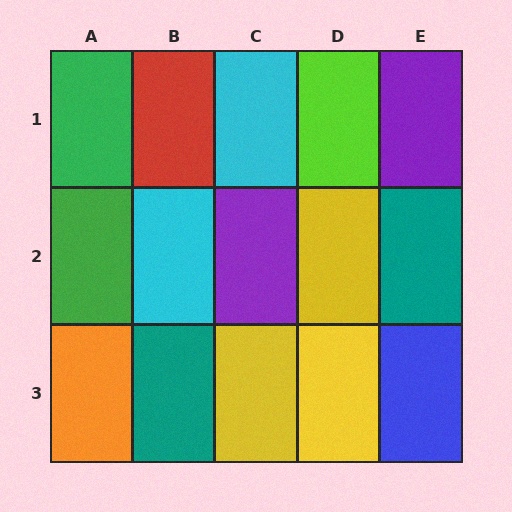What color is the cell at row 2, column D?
Yellow.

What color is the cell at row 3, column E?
Blue.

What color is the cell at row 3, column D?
Yellow.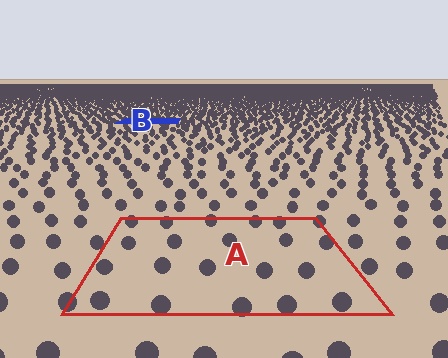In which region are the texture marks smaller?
The texture marks are smaller in region B, because it is farther away.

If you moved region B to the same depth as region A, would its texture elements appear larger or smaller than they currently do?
They would appear larger. At a closer depth, the same texture elements are projected at a bigger on-screen size.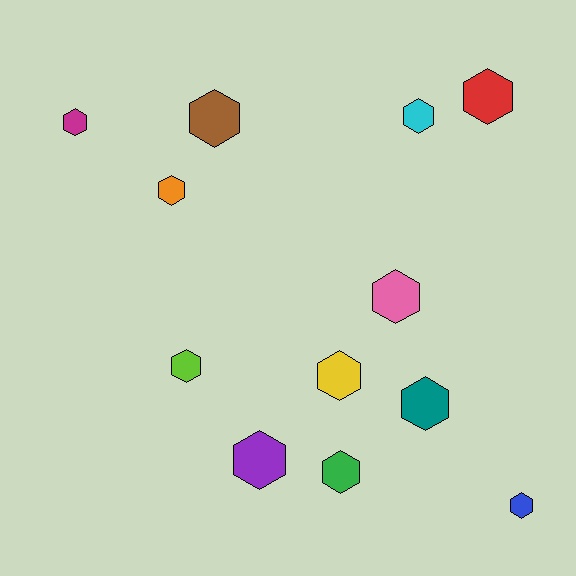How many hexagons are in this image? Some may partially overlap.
There are 12 hexagons.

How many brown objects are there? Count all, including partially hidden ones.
There is 1 brown object.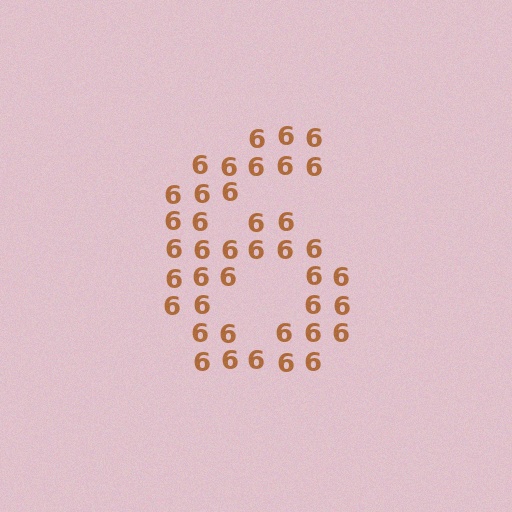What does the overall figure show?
The overall figure shows the digit 6.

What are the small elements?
The small elements are digit 6's.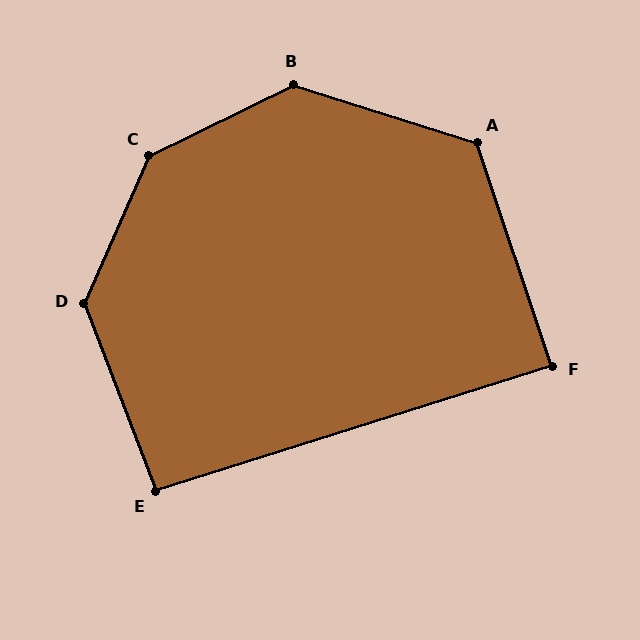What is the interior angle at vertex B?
Approximately 136 degrees (obtuse).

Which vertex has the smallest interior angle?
F, at approximately 89 degrees.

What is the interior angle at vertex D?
Approximately 135 degrees (obtuse).